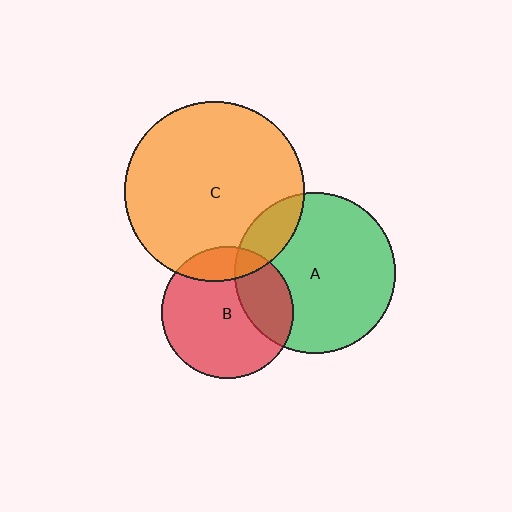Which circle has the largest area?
Circle C (orange).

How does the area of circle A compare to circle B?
Approximately 1.5 times.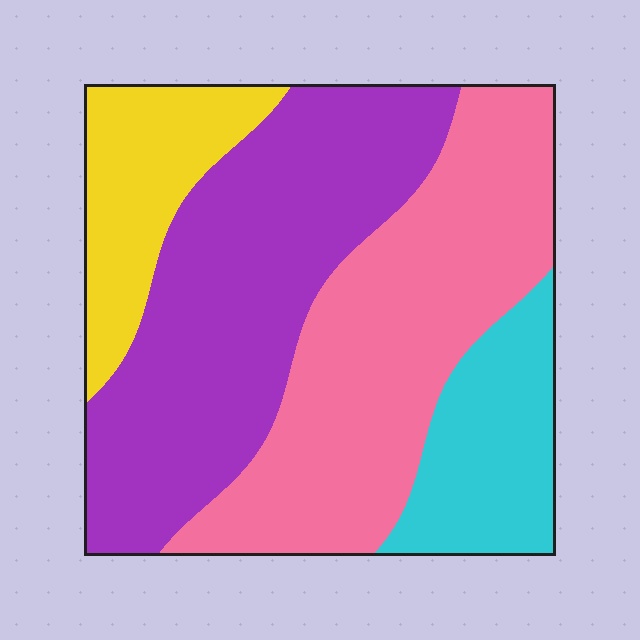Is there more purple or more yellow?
Purple.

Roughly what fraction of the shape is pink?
Pink covers 35% of the shape.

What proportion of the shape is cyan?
Cyan takes up about one eighth (1/8) of the shape.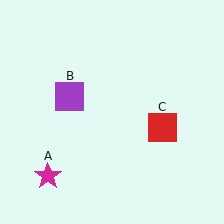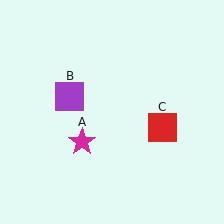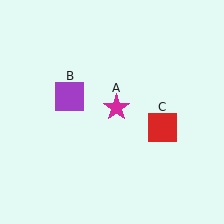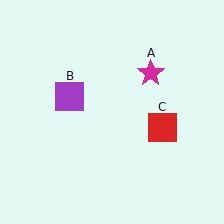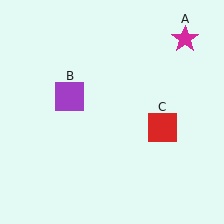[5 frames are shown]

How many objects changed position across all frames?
1 object changed position: magenta star (object A).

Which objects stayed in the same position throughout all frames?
Purple square (object B) and red square (object C) remained stationary.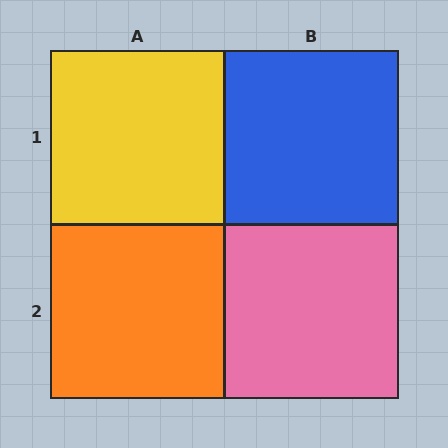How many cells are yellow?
1 cell is yellow.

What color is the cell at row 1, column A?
Yellow.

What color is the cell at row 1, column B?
Blue.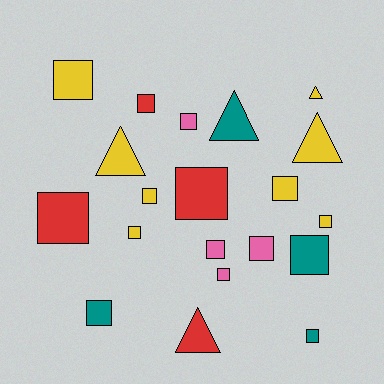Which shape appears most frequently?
Square, with 15 objects.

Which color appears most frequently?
Yellow, with 8 objects.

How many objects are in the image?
There are 20 objects.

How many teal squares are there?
There are 3 teal squares.